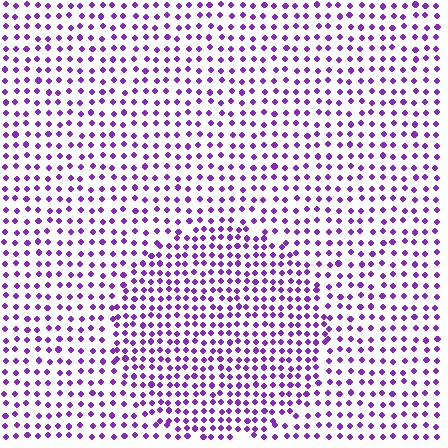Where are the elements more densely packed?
The elements are more densely packed inside the circle boundary.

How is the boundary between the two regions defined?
The boundary is defined by a change in element density (approximately 1.5x ratio). All elements are the same color, size, and shape.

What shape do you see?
I see a circle.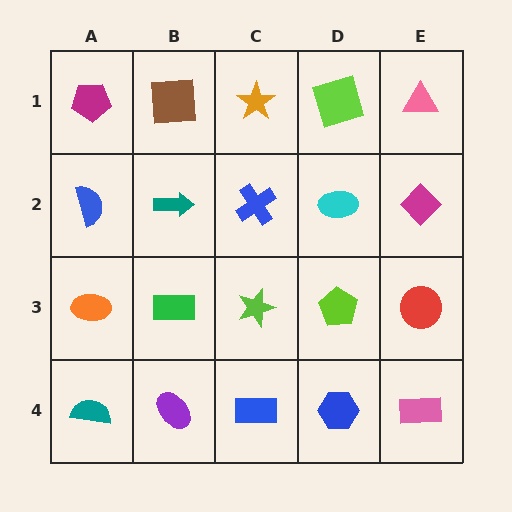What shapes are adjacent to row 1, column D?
A cyan ellipse (row 2, column D), an orange star (row 1, column C), a pink triangle (row 1, column E).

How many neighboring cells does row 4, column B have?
3.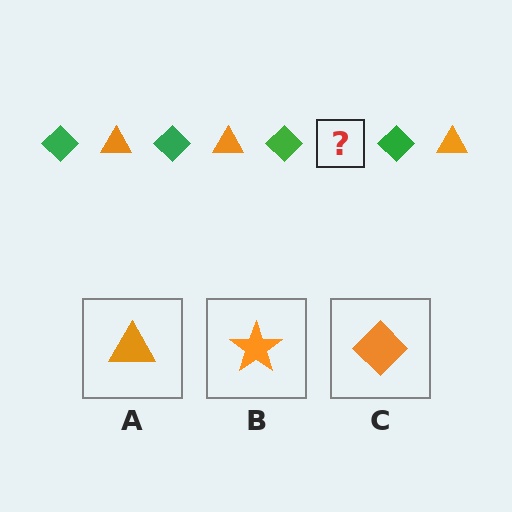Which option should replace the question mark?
Option A.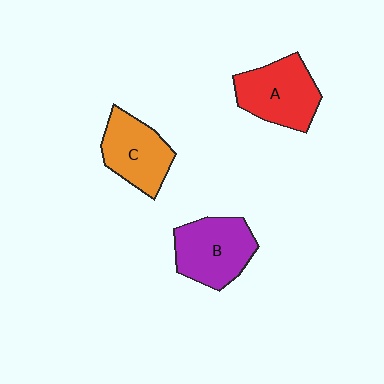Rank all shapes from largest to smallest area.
From largest to smallest: B (purple), A (red), C (orange).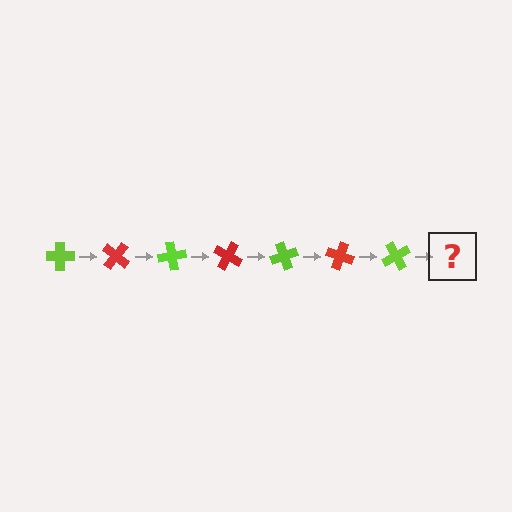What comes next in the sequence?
The next element should be a red cross, rotated 280 degrees from the start.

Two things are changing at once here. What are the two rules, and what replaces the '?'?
The two rules are that it rotates 40 degrees each step and the color cycles through lime and red. The '?' should be a red cross, rotated 280 degrees from the start.